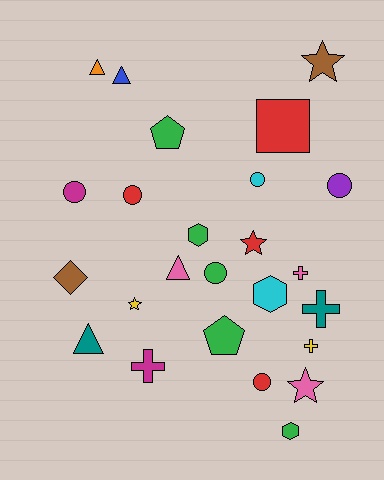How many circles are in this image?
There are 6 circles.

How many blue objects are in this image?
There is 1 blue object.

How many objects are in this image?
There are 25 objects.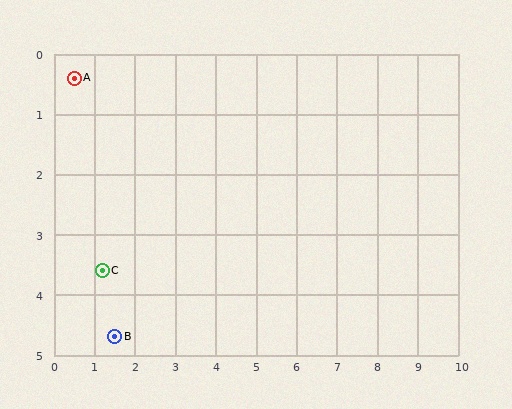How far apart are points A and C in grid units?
Points A and C are about 3.3 grid units apart.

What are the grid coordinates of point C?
Point C is at approximately (1.2, 3.6).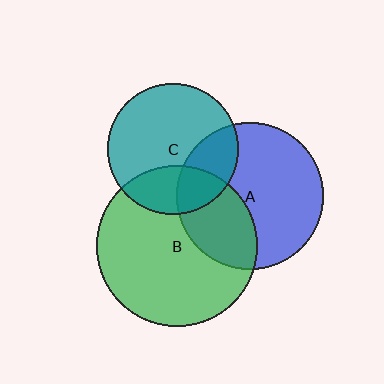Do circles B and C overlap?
Yes.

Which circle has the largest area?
Circle B (green).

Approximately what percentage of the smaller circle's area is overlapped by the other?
Approximately 25%.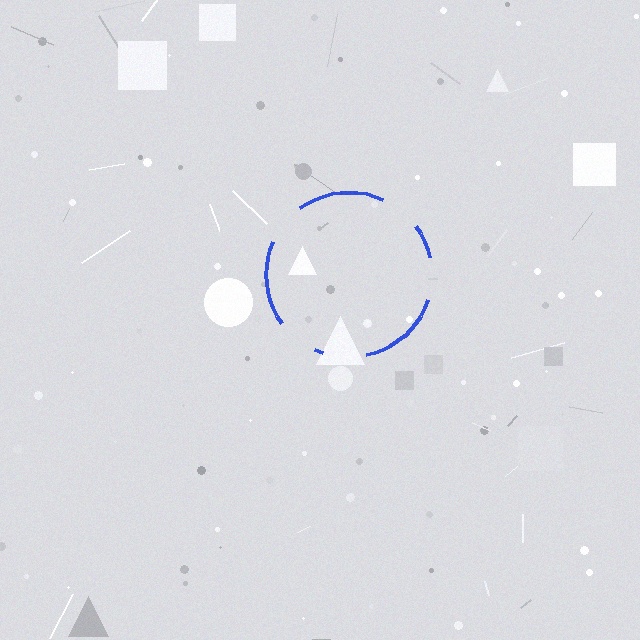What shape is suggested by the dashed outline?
The dashed outline suggests a circle.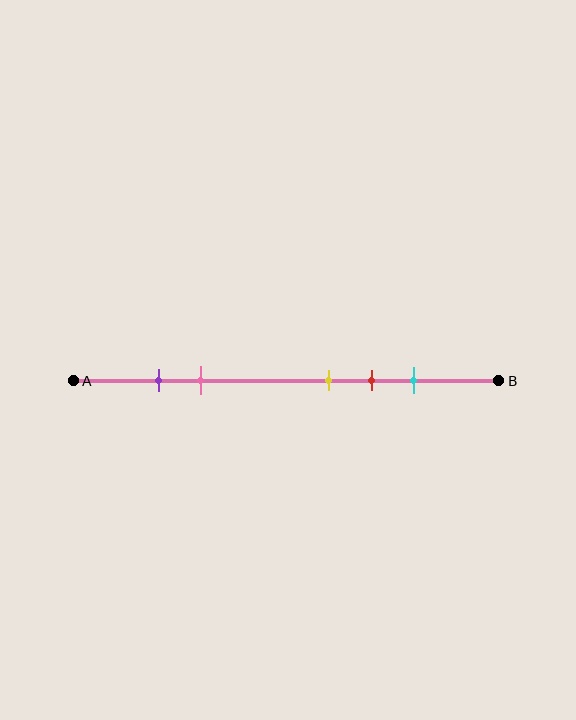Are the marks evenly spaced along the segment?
No, the marks are not evenly spaced.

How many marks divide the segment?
There are 5 marks dividing the segment.